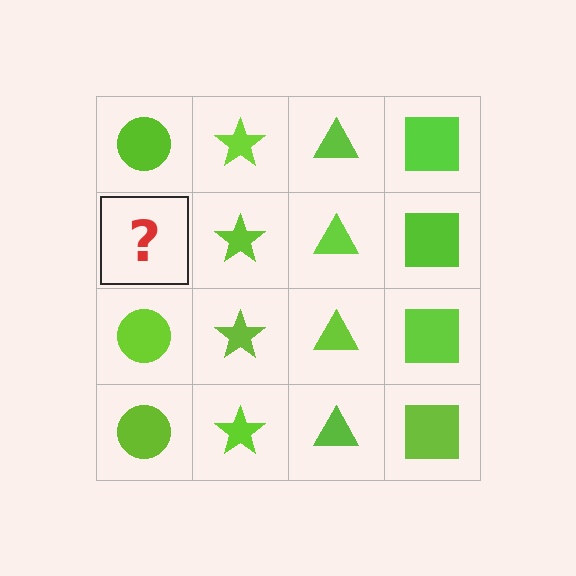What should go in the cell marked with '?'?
The missing cell should contain a lime circle.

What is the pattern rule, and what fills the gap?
The rule is that each column has a consistent shape. The gap should be filled with a lime circle.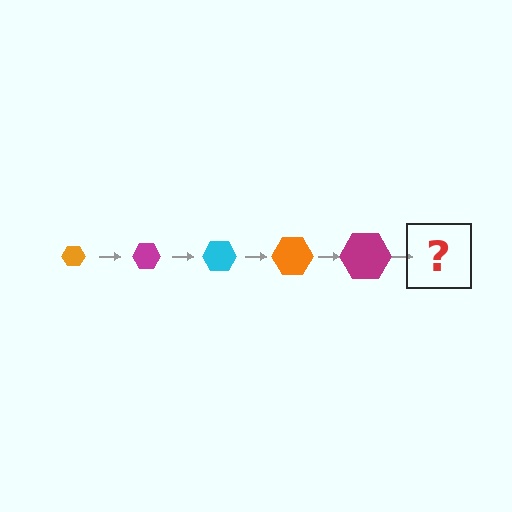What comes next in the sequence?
The next element should be a cyan hexagon, larger than the previous one.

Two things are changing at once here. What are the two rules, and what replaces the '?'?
The two rules are that the hexagon grows larger each step and the color cycles through orange, magenta, and cyan. The '?' should be a cyan hexagon, larger than the previous one.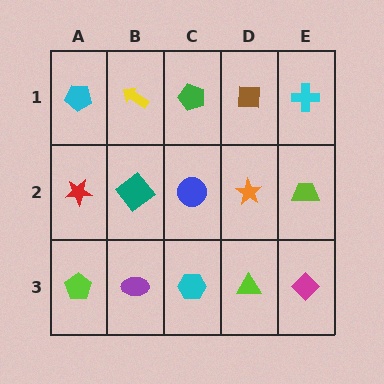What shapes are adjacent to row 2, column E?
A cyan cross (row 1, column E), a magenta diamond (row 3, column E), an orange star (row 2, column D).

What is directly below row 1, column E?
A lime trapezoid.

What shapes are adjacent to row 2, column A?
A cyan pentagon (row 1, column A), a lime pentagon (row 3, column A), a teal diamond (row 2, column B).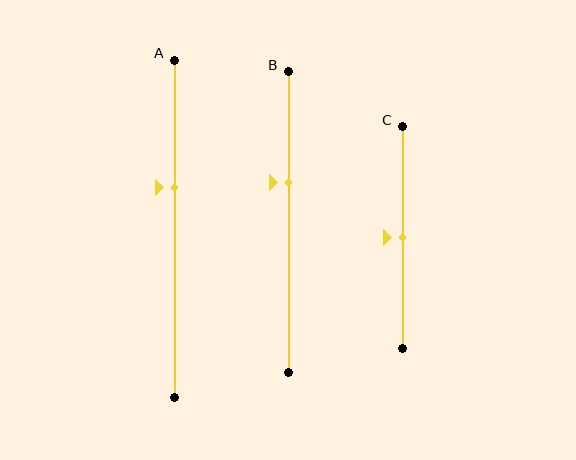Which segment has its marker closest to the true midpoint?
Segment C has its marker closest to the true midpoint.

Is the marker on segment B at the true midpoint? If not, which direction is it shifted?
No, the marker on segment B is shifted upward by about 13% of the segment length.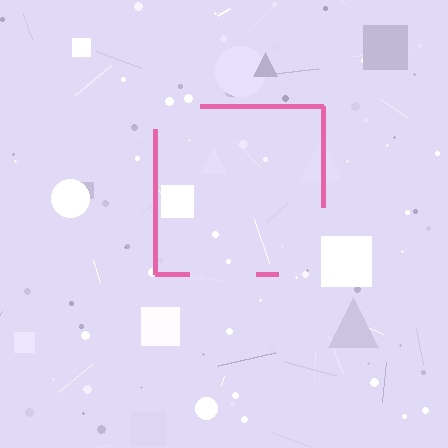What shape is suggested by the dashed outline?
The dashed outline suggests a square.